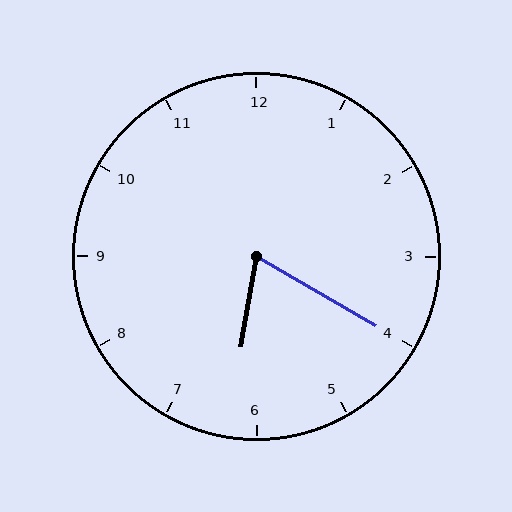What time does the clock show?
6:20.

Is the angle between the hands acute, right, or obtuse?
It is acute.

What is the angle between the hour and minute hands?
Approximately 70 degrees.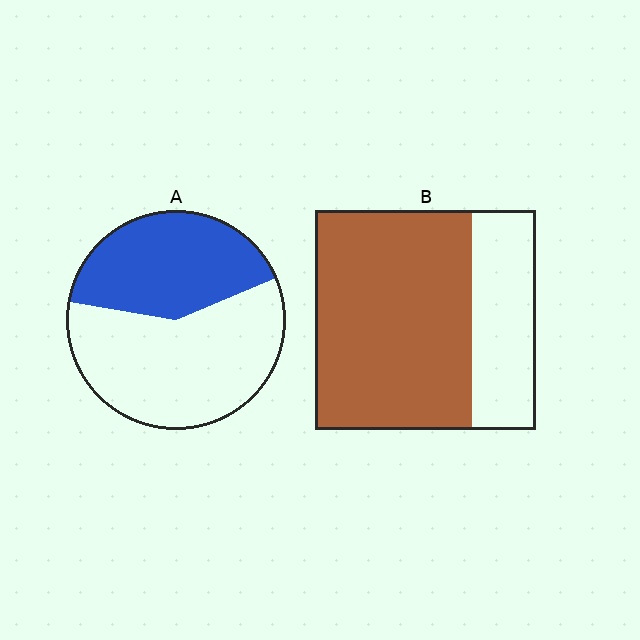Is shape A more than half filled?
No.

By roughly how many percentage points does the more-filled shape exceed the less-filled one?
By roughly 30 percentage points (B over A).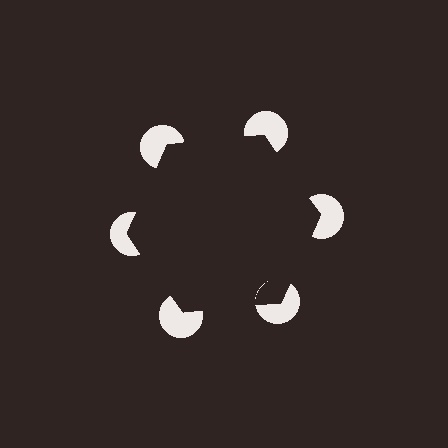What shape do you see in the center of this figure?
An illusory hexagon — its edges are inferred from the aligned wedge cuts in the pac-man discs, not physically drawn.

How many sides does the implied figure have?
6 sides.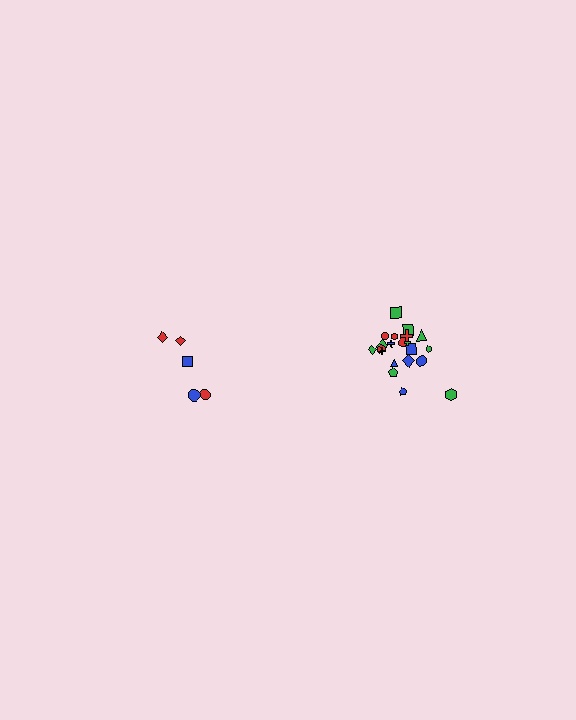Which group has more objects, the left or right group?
The right group.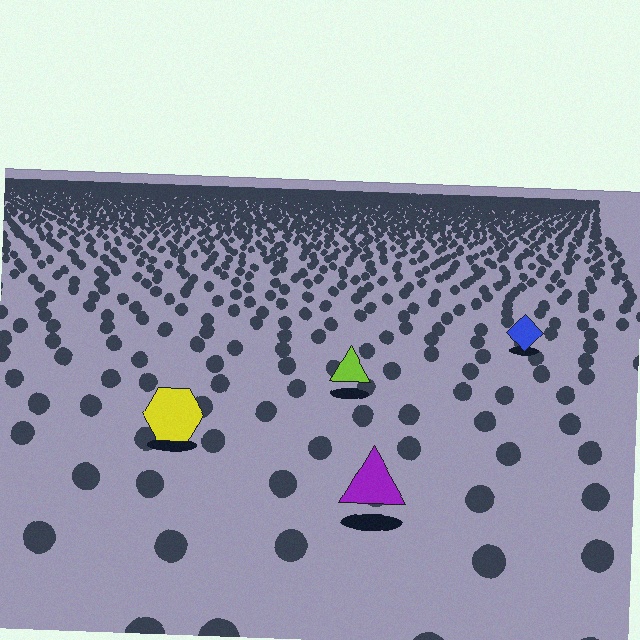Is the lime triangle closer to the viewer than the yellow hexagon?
No. The yellow hexagon is closer — you can tell from the texture gradient: the ground texture is coarser near it.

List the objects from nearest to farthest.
From nearest to farthest: the purple triangle, the yellow hexagon, the lime triangle, the blue diamond.